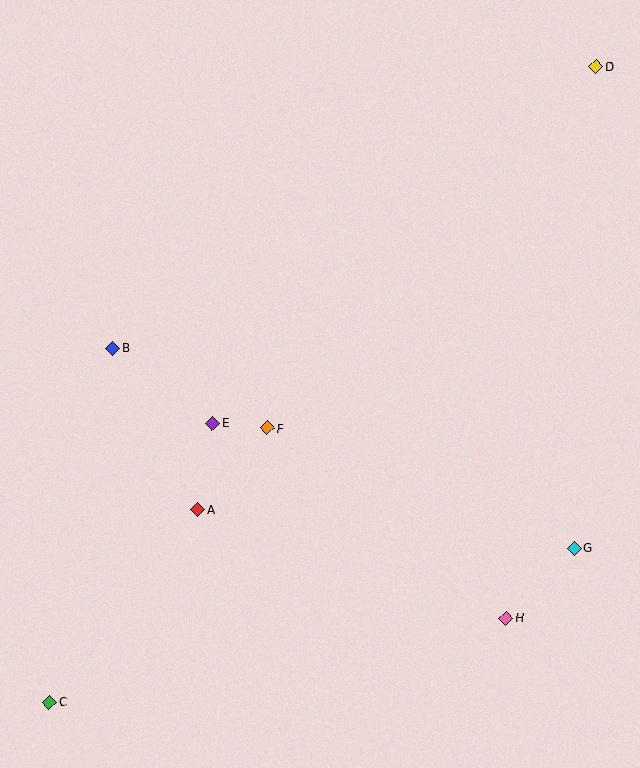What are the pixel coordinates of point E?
Point E is at (212, 423).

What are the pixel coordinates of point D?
Point D is at (596, 67).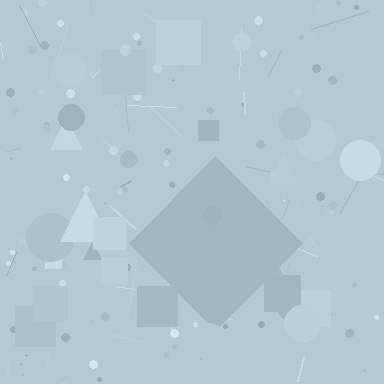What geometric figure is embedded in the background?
A diamond is embedded in the background.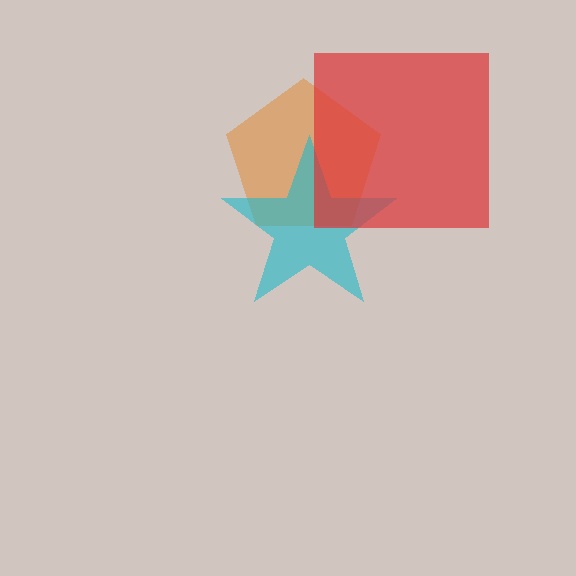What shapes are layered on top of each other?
The layered shapes are: an orange pentagon, a cyan star, a red square.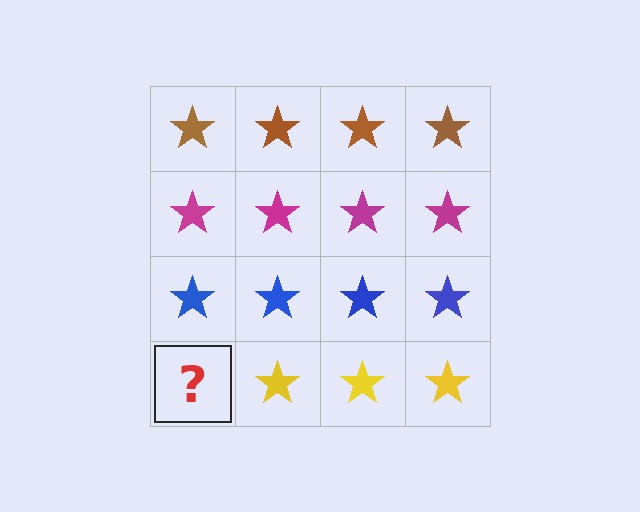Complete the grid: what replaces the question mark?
The question mark should be replaced with a yellow star.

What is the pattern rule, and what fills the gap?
The rule is that each row has a consistent color. The gap should be filled with a yellow star.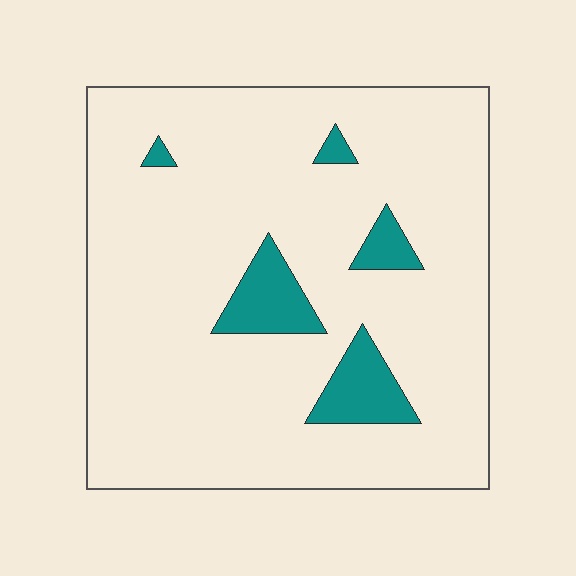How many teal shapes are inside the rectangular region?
5.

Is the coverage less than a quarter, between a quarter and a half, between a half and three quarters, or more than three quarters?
Less than a quarter.